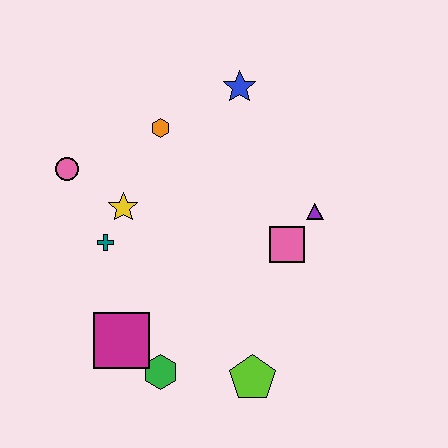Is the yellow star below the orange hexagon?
Yes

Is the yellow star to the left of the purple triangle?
Yes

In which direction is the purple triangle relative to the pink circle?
The purple triangle is to the right of the pink circle.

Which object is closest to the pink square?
The purple triangle is closest to the pink square.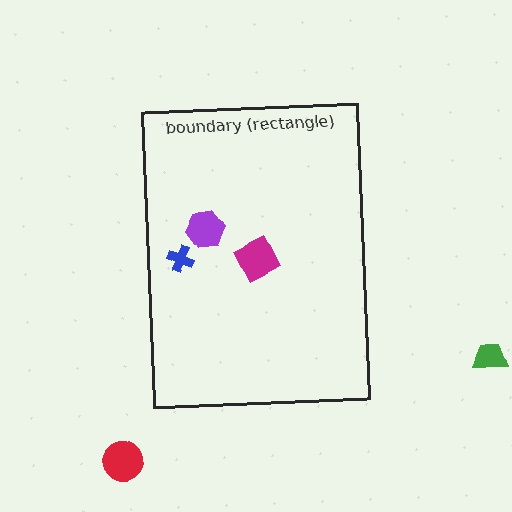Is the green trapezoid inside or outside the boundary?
Outside.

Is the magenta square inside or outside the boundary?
Inside.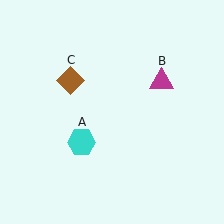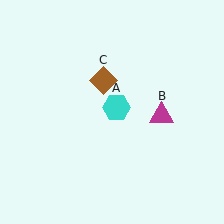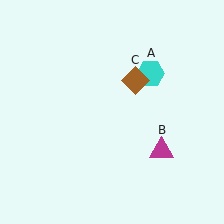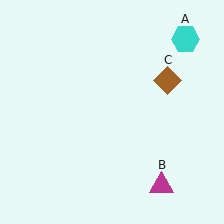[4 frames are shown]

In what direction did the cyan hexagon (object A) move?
The cyan hexagon (object A) moved up and to the right.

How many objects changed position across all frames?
3 objects changed position: cyan hexagon (object A), magenta triangle (object B), brown diamond (object C).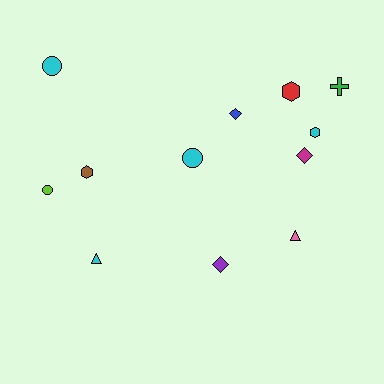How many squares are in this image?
There are no squares.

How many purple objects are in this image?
There is 1 purple object.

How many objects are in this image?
There are 12 objects.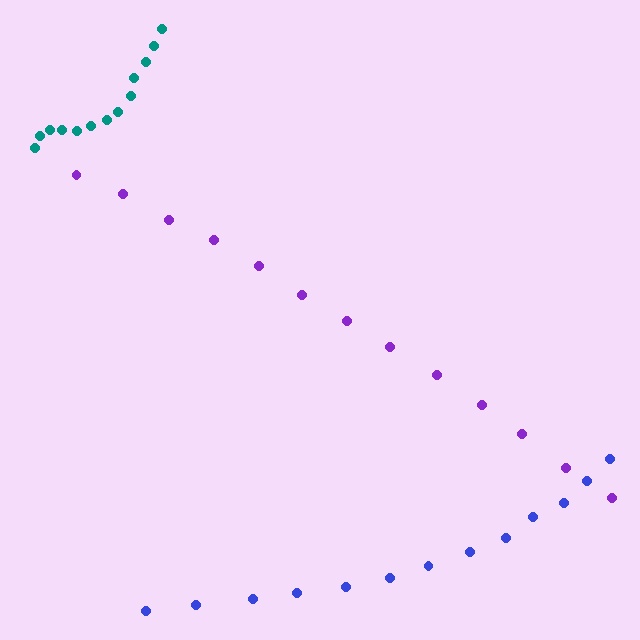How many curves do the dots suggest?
There are 3 distinct paths.